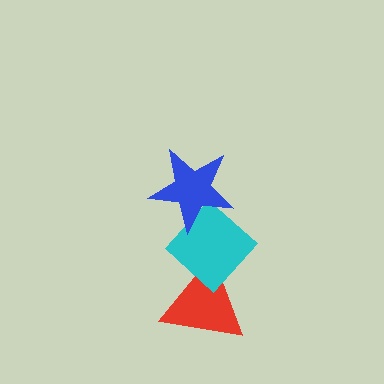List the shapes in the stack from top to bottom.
From top to bottom: the blue star, the cyan diamond, the red triangle.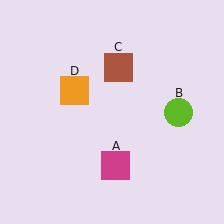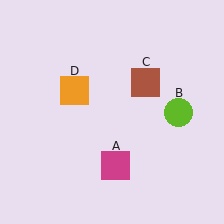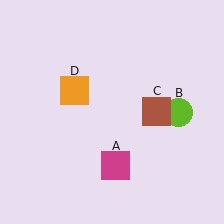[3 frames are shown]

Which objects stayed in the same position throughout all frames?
Magenta square (object A) and lime circle (object B) and orange square (object D) remained stationary.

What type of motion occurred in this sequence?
The brown square (object C) rotated clockwise around the center of the scene.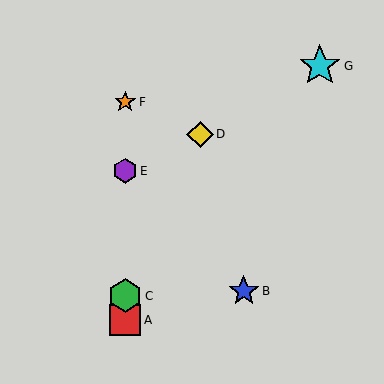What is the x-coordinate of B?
Object B is at x≈244.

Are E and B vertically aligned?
No, E is at x≈125 and B is at x≈244.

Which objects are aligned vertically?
Objects A, C, E, F are aligned vertically.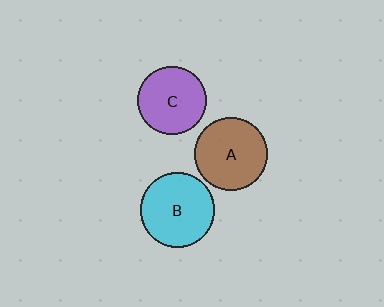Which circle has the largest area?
Circle B (cyan).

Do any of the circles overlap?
No, none of the circles overlap.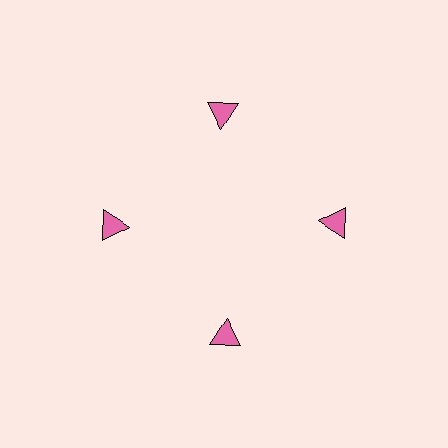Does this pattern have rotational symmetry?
Yes, this pattern has 4-fold rotational symmetry. It looks the same after rotating 90 degrees around the center.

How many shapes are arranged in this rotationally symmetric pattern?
There are 4 shapes, arranged in 4 groups of 1.